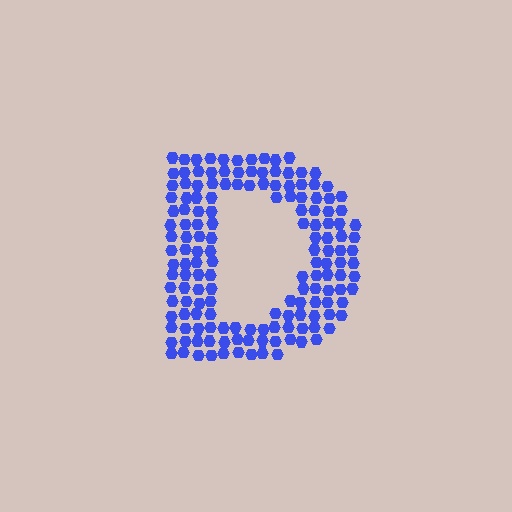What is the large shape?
The large shape is the letter D.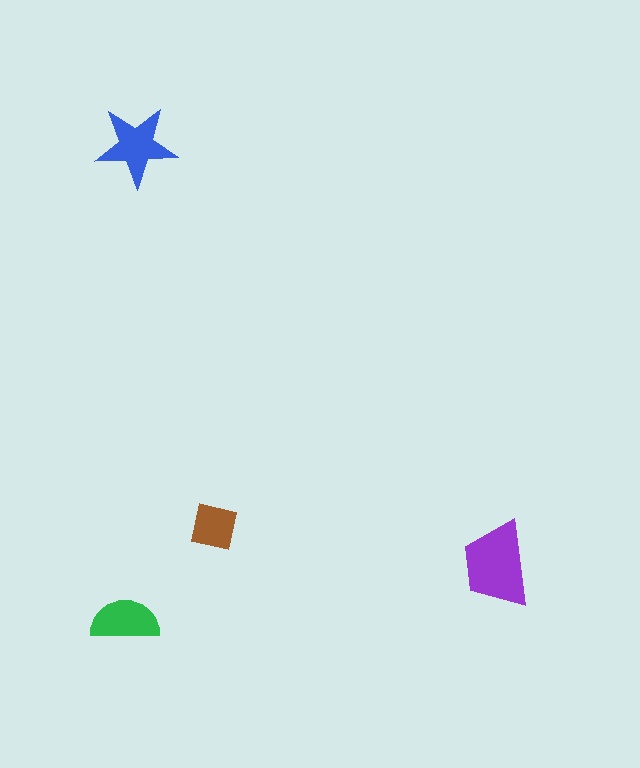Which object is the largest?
The purple trapezoid.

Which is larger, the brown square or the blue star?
The blue star.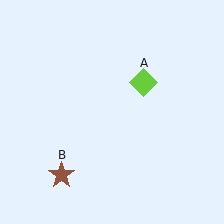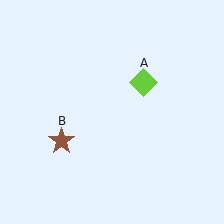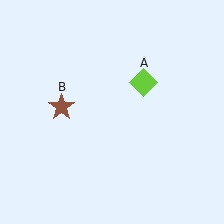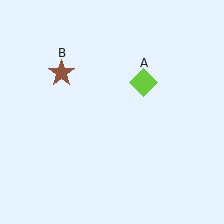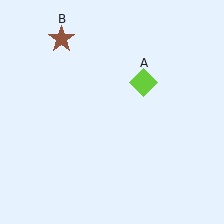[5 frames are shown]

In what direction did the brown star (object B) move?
The brown star (object B) moved up.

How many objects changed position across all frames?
1 object changed position: brown star (object B).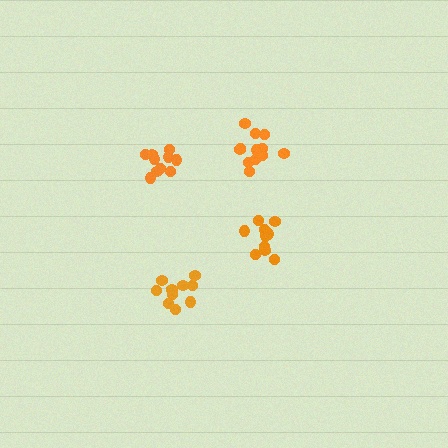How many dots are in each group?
Group 1: 13 dots, Group 2: 11 dots, Group 3: 10 dots, Group 4: 10 dots (44 total).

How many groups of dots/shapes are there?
There are 4 groups.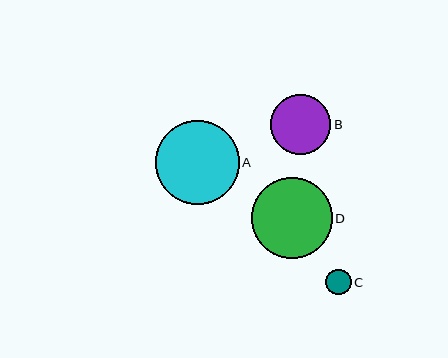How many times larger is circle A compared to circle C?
Circle A is approximately 3.3 times the size of circle C.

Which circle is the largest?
Circle A is the largest with a size of approximately 84 pixels.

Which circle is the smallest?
Circle C is the smallest with a size of approximately 25 pixels.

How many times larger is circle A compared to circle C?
Circle A is approximately 3.3 times the size of circle C.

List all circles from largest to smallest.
From largest to smallest: A, D, B, C.